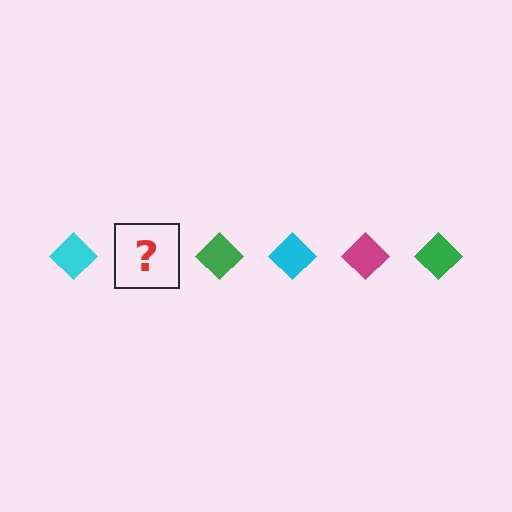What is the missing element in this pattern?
The missing element is a magenta diamond.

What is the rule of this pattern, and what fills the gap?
The rule is that the pattern cycles through cyan, magenta, green diamonds. The gap should be filled with a magenta diamond.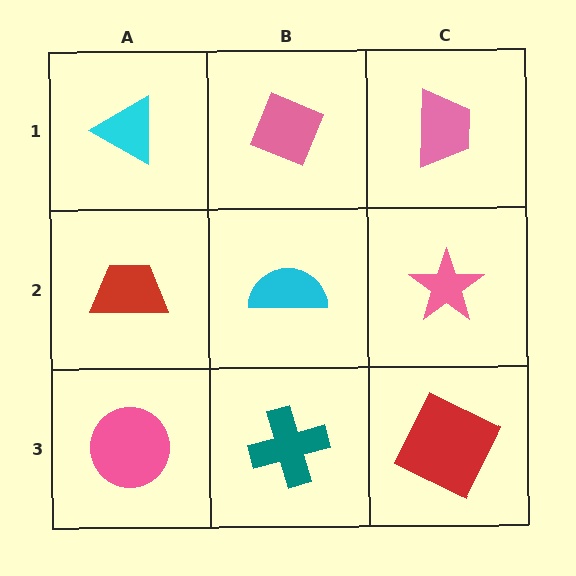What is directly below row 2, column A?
A pink circle.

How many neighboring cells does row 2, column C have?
3.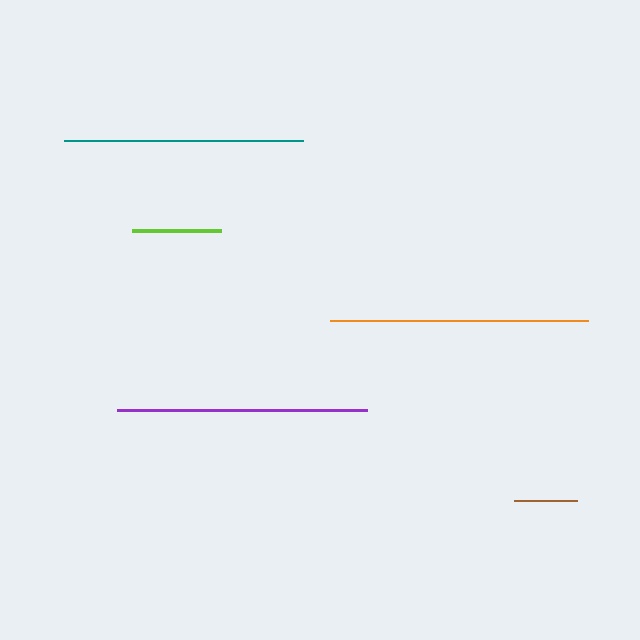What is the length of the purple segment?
The purple segment is approximately 250 pixels long.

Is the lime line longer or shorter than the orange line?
The orange line is longer than the lime line.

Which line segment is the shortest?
The brown line is the shortest at approximately 64 pixels.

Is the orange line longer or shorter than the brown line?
The orange line is longer than the brown line.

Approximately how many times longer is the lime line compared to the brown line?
The lime line is approximately 1.4 times the length of the brown line.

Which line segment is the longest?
The orange line is the longest at approximately 258 pixels.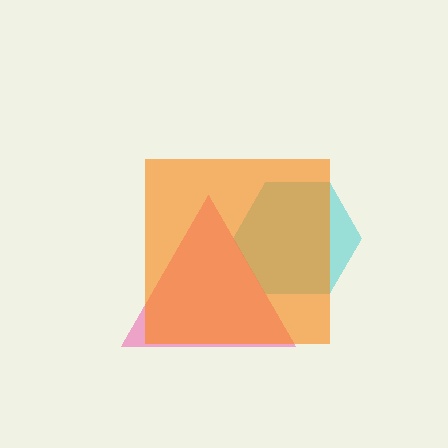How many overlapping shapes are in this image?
There are 3 overlapping shapes in the image.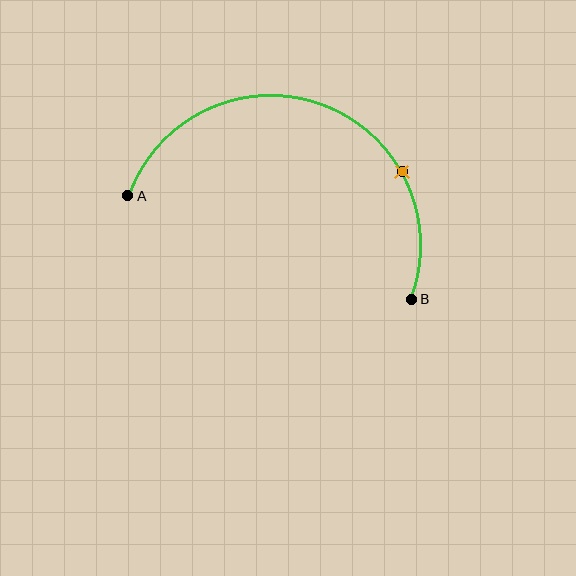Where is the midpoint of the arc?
The arc midpoint is the point on the curve farthest from the straight line joining A and B. It sits above that line.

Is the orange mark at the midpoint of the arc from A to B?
No. The orange mark lies on the arc but is closer to endpoint B. The arc midpoint would be at the point on the curve equidistant along the arc from both A and B.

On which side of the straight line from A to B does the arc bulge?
The arc bulges above the straight line connecting A and B.